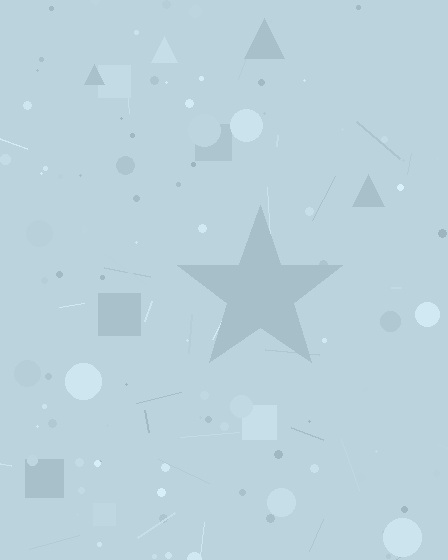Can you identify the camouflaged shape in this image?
The camouflaged shape is a star.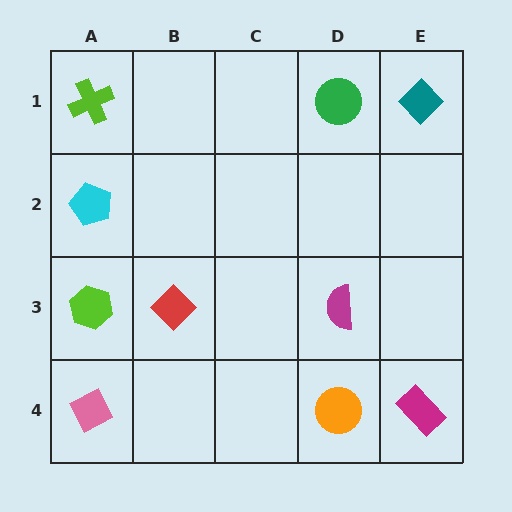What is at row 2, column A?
A cyan pentagon.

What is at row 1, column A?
A lime cross.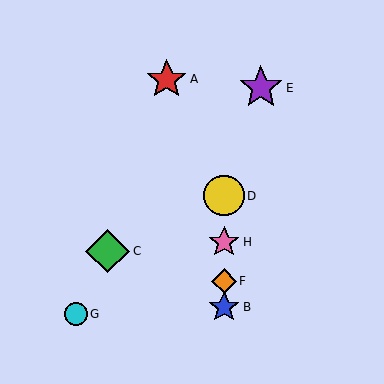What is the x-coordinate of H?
Object H is at x≈224.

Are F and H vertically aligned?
Yes, both are at x≈224.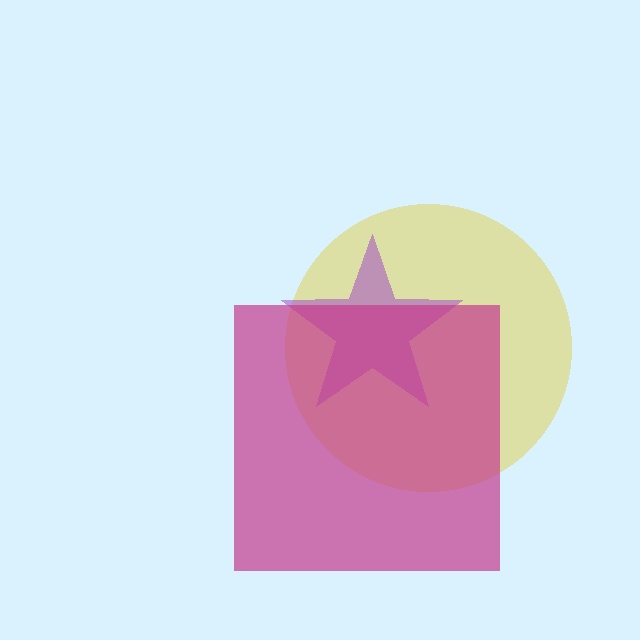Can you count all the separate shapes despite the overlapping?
Yes, there are 3 separate shapes.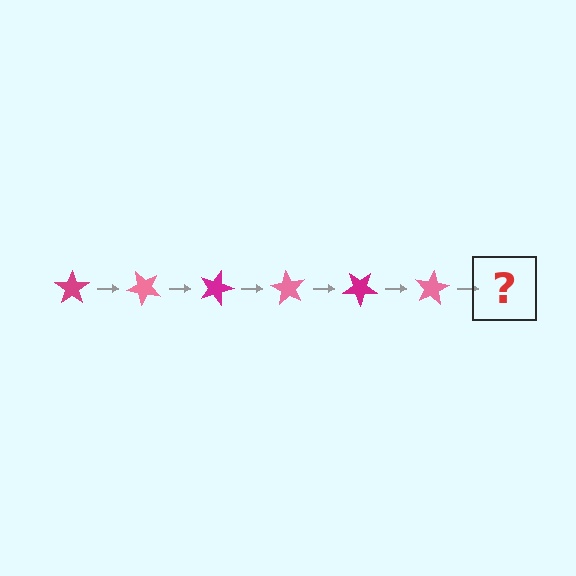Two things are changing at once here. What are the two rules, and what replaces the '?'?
The two rules are that it rotates 45 degrees each step and the color cycles through magenta and pink. The '?' should be a magenta star, rotated 270 degrees from the start.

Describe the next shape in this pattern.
It should be a magenta star, rotated 270 degrees from the start.